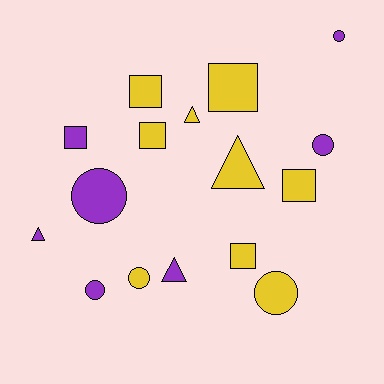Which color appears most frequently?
Yellow, with 9 objects.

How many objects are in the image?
There are 16 objects.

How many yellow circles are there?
There are 2 yellow circles.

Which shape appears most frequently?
Square, with 6 objects.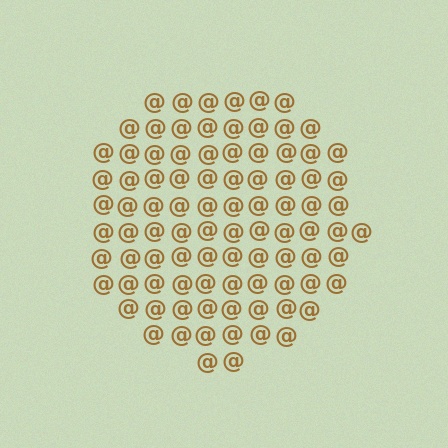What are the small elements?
The small elements are at signs.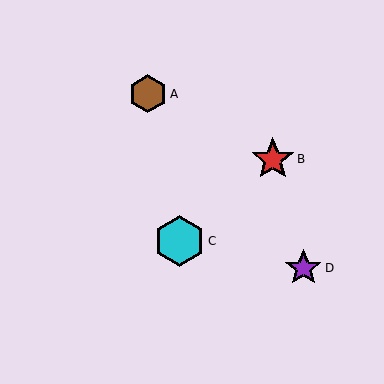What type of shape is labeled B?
Shape B is a red star.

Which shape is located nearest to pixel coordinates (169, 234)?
The cyan hexagon (labeled C) at (180, 241) is nearest to that location.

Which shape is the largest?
The cyan hexagon (labeled C) is the largest.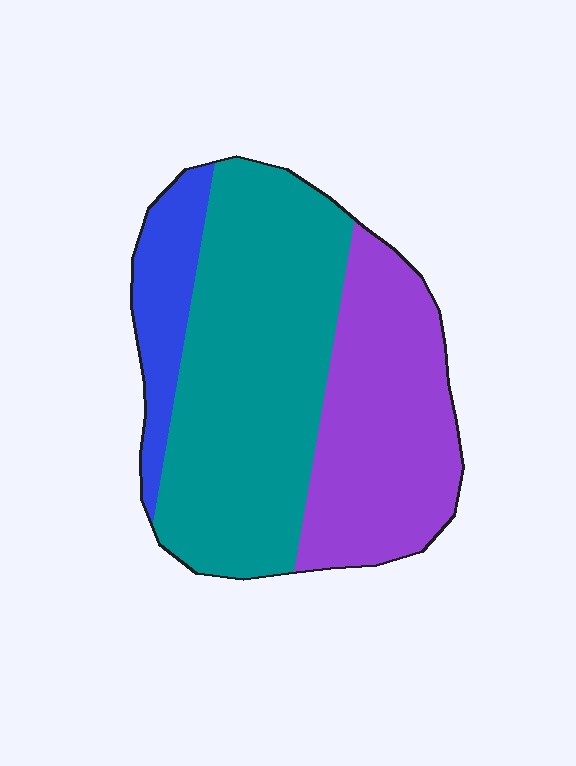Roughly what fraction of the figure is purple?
Purple covers 35% of the figure.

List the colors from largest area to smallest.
From largest to smallest: teal, purple, blue.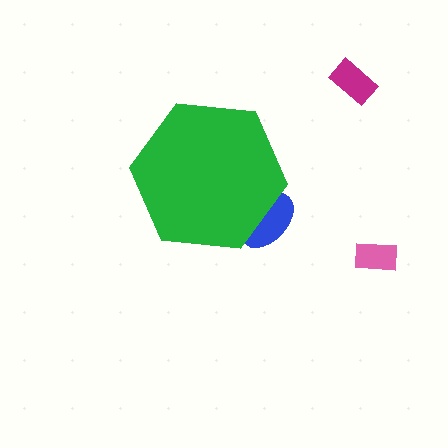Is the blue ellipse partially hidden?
Yes, the blue ellipse is partially hidden behind the green hexagon.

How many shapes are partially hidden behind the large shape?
1 shape is partially hidden.